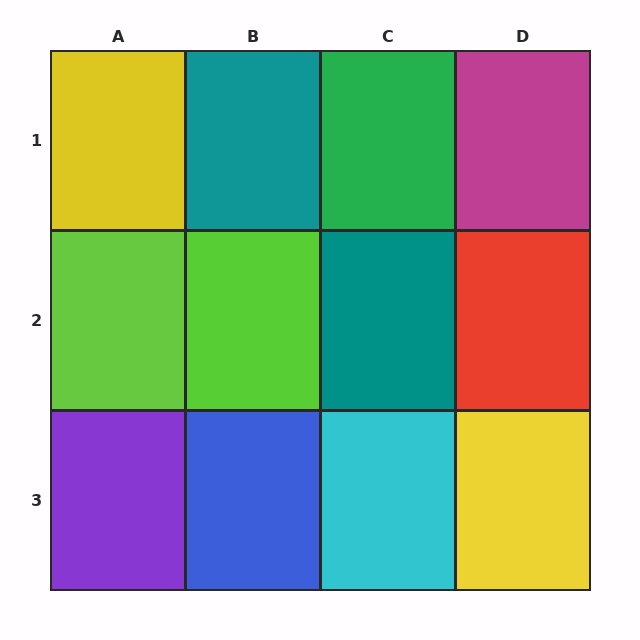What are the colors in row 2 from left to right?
Lime, lime, teal, red.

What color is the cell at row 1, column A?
Yellow.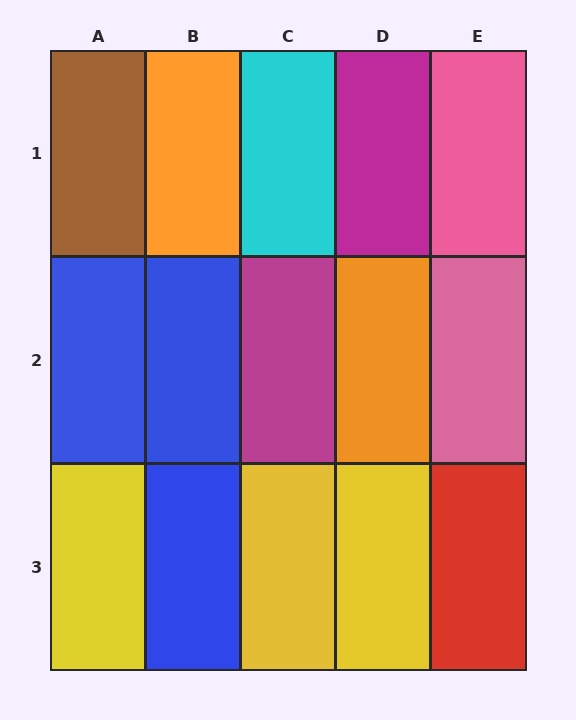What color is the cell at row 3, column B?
Blue.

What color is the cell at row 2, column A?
Blue.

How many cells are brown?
1 cell is brown.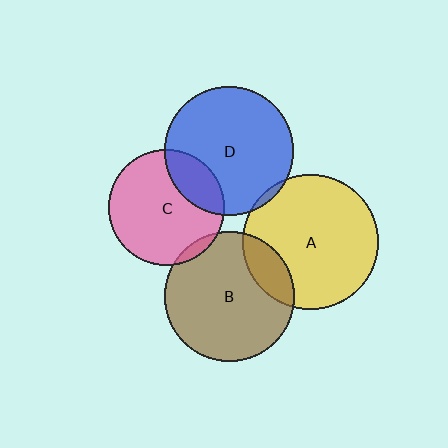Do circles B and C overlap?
Yes.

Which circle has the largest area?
Circle A (yellow).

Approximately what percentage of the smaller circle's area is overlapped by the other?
Approximately 5%.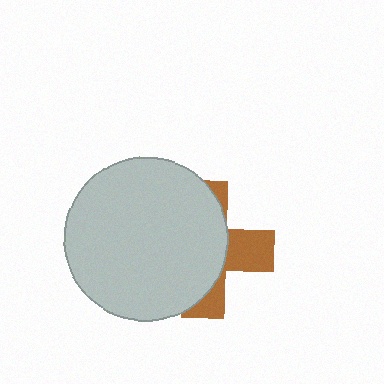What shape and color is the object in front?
The object in front is a light gray circle.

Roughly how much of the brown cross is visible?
A small part of it is visible (roughly 34%).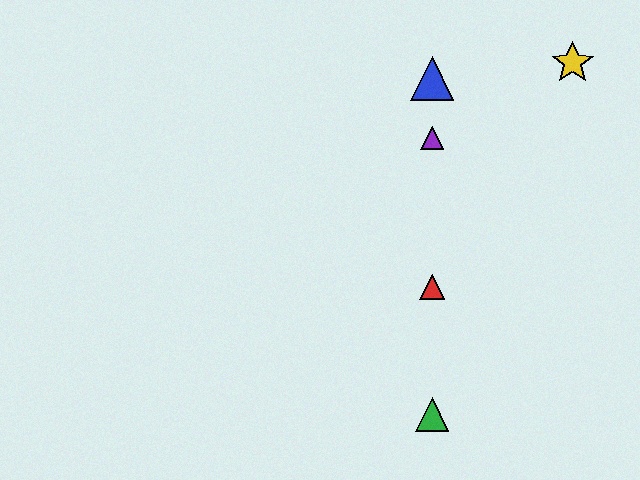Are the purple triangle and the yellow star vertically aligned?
No, the purple triangle is at x≈432 and the yellow star is at x≈573.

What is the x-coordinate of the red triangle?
The red triangle is at x≈432.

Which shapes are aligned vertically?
The red triangle, the blue triangle, the green triangle, the purple triangle are aligned vertically.